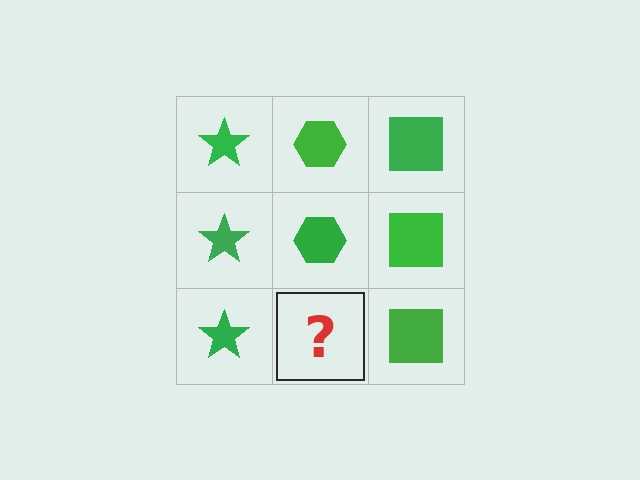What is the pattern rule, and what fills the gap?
The rule is that each column has a consistent shape. The gap should be filled with a green hexagon.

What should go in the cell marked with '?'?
The missing cell should contain a green hexagon.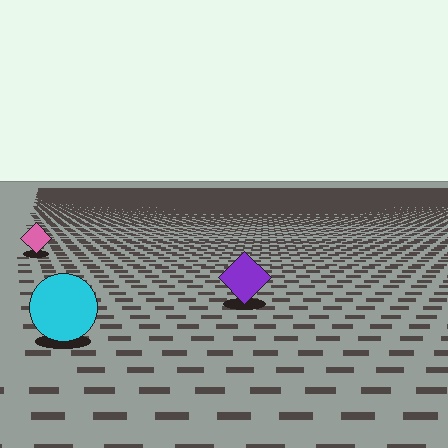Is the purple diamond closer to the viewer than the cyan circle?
No. The cyan circle is closer — you can tell from the texture gradient: the ground texture is coarser near it.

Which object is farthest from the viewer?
The pink diamond is farthest from the viewer. It appears smaller and the ground texture around it is denser.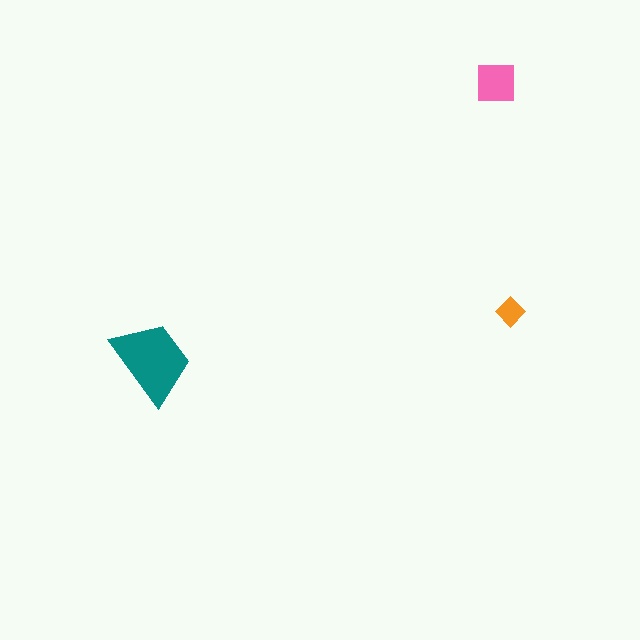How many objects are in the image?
There are 3 objects in the image.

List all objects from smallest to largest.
The orange diamond, the pink square, the teal trapezoid.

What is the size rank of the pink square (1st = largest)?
2nd.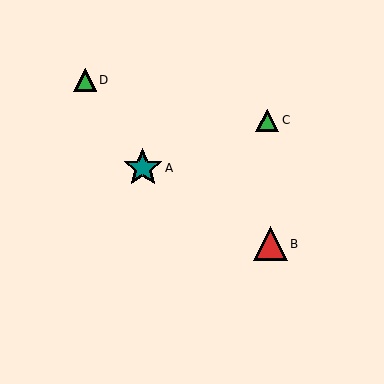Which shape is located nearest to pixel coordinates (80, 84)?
The green triangle (labeled D) at (85, 80) is nearest to that location.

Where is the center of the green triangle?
The center of the green triangle is at (267, 120).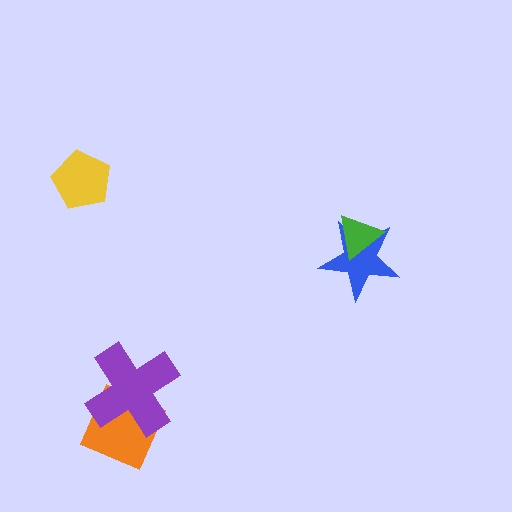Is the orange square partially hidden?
Yes, it is partially covered by another shape.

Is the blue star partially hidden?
Yes, it is partially covered by another shape.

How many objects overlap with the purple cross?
1 object overlaps with the purple cross.